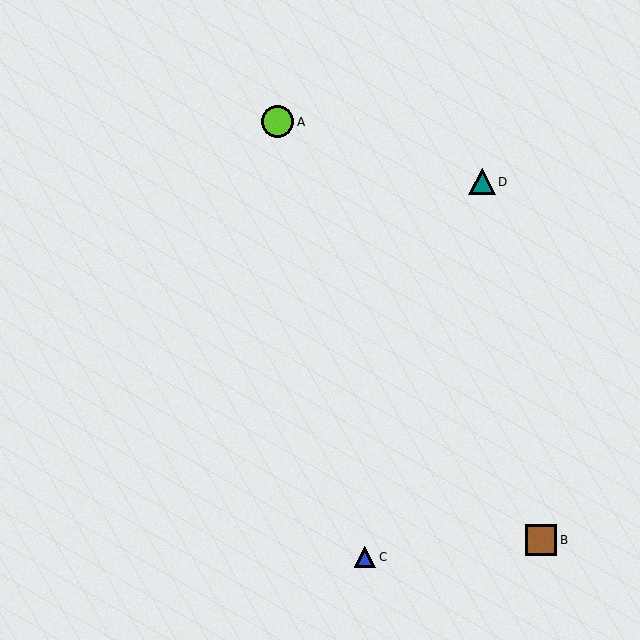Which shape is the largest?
The lime circle (labeled A) is the largest.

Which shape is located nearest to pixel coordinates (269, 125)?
The lime circle (labeled A) at (278, 122) is nearest to that location.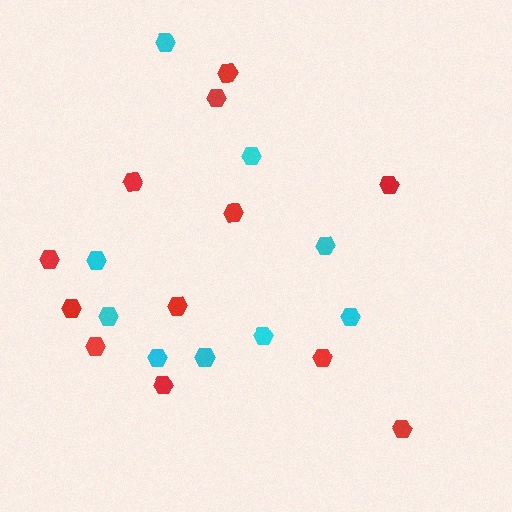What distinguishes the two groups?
There are 2 groups: one group of red hexagons (12) and one group of cyan hexagons (9).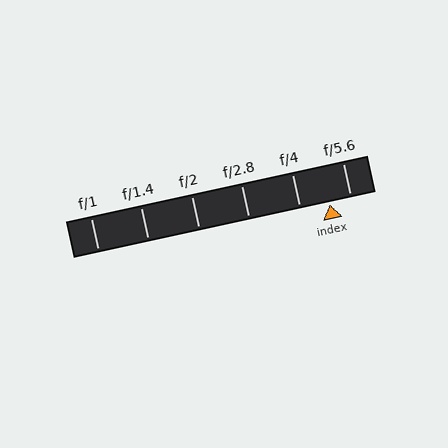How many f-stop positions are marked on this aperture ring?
There are 6 f-stop positions marked.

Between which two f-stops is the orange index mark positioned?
The index mark is between f/4 and f/5.6.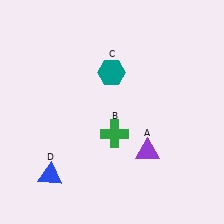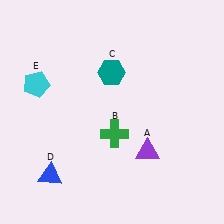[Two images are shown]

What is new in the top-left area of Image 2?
A cyan pentagon (E) was added in the top-left area of Image 2.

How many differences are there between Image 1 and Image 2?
There is 1 difference between the two images.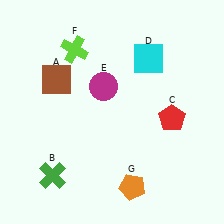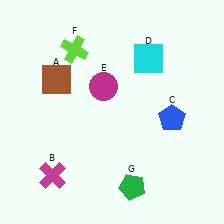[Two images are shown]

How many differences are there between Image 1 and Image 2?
There are 3 differences between the two images.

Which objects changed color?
B changed from green to magenta. C changed from red to blue. G changed from orange to green.